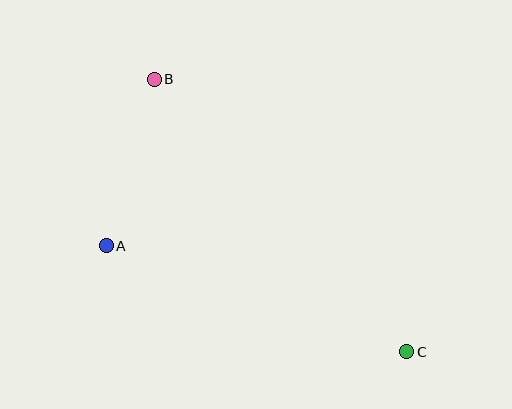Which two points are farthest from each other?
Points B and C are farthest from each other.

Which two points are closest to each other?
Points A and B are closest to each other.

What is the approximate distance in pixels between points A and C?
The distance between A and C is approximately 318 pixels.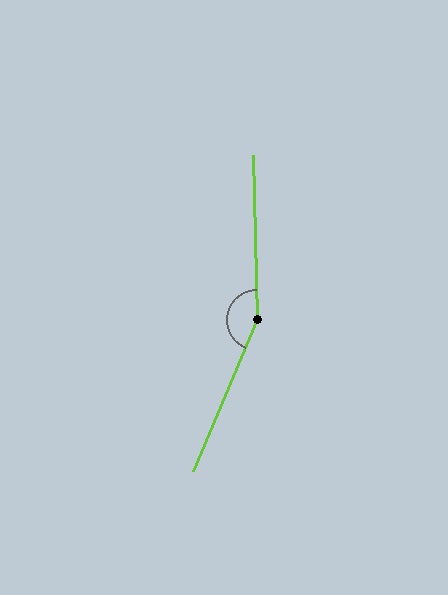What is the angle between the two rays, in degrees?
Approximately 156 degrees.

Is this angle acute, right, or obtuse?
It is obtuse.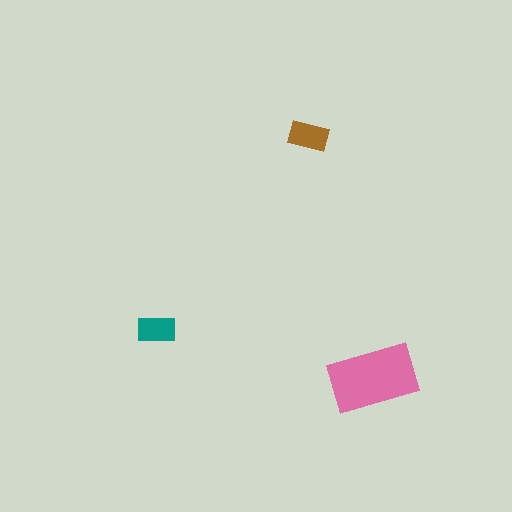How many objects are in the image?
There are 3 objects in the image.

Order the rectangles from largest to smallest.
the pink one, the brown one, the teal one.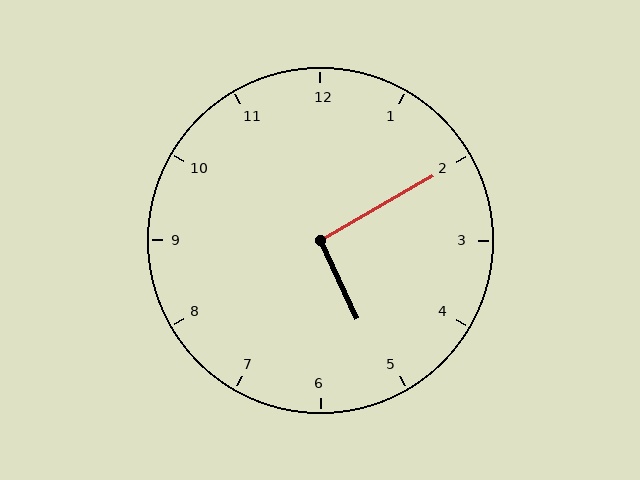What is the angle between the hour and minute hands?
Approximately 95 degrees.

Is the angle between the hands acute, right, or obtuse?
It is right.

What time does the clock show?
5:10.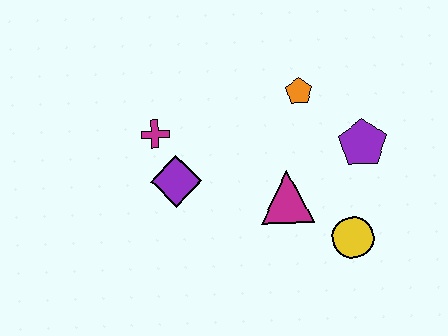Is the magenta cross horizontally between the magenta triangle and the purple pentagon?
No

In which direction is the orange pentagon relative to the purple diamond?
The orange pentagon is to the right of the purple diamond.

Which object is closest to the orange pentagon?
The purple pentagon is closest to the orange pentagon.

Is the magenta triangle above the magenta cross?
No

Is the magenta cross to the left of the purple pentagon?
Yes